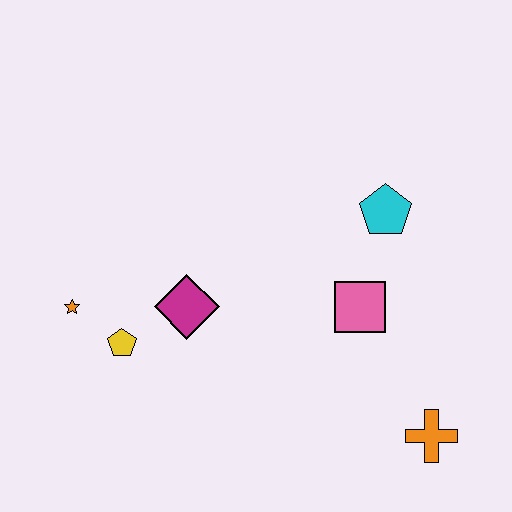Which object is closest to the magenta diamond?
The yellow pentagon is closest to the magenta diamond.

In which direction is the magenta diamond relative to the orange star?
The magenta diamond is to the right of the orange star.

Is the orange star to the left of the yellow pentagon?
Yes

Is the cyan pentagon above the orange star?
Yes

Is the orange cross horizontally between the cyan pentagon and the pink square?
No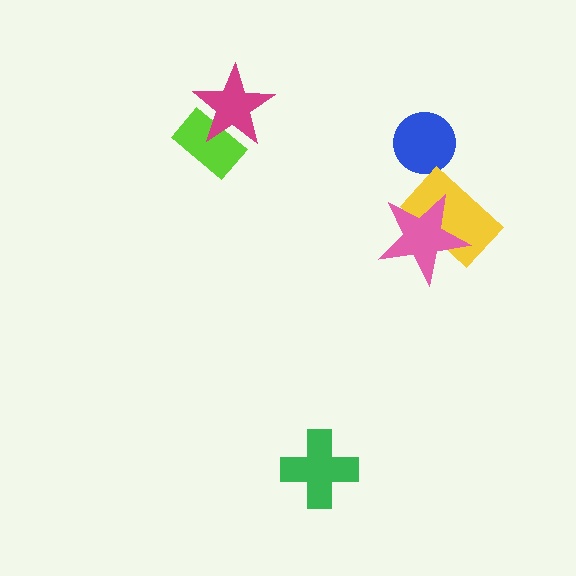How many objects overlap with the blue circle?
0 objects overlap with the blue circle.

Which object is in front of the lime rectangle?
The magenta star is in front of the lime rectangle.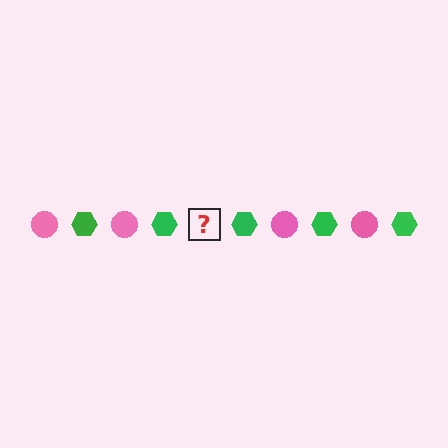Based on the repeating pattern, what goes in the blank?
The blank should be a pink circle.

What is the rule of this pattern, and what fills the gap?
The rule is that the pattern alternates between pink circle and green hexagon. The gap should be filled with a pink circle.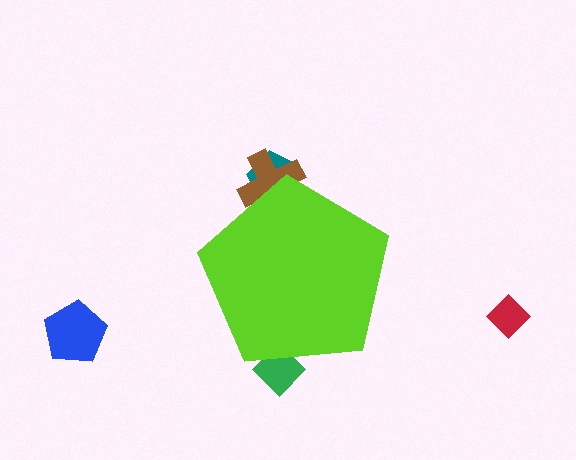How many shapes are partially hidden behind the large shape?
3 shapes are partially hidden.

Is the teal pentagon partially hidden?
Yes, the teal pentagon is partially hidden behind the lime pentagon.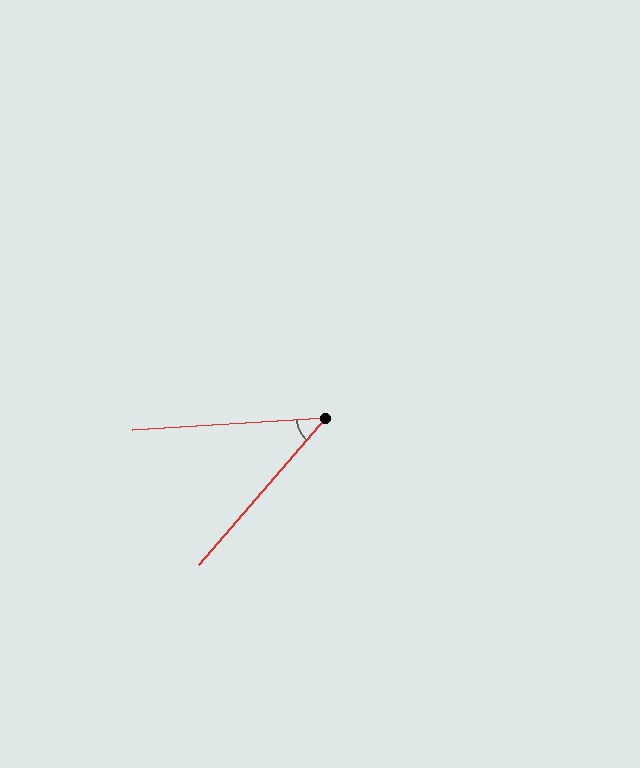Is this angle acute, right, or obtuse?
It is acute.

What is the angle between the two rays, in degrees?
Approximately 46 degrees.